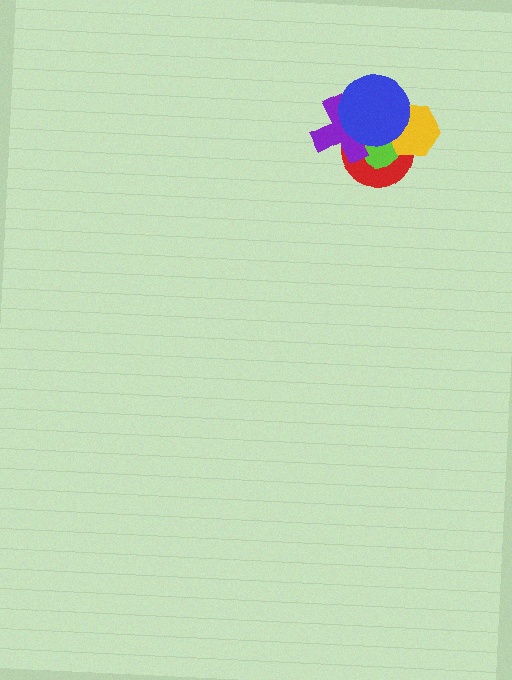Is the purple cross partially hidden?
Yes, it is partially covered by another shape.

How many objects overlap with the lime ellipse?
4 objects overlap with the lime ellipse.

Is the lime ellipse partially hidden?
Yes, it is partially covered by another shape.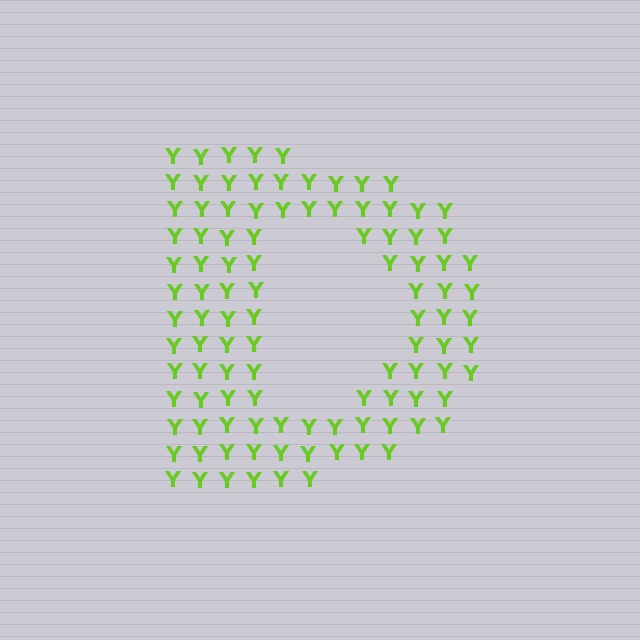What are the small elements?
The small elements are letter Y's.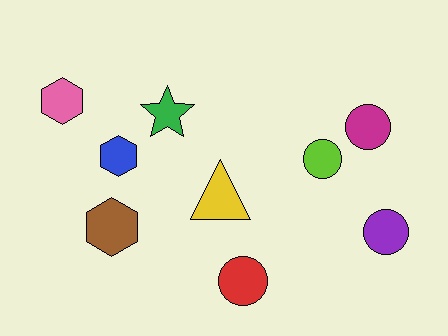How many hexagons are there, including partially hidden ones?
There are 3 hexagons.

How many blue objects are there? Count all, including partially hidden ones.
There is 1 blue object.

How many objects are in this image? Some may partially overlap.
There are 9 objects.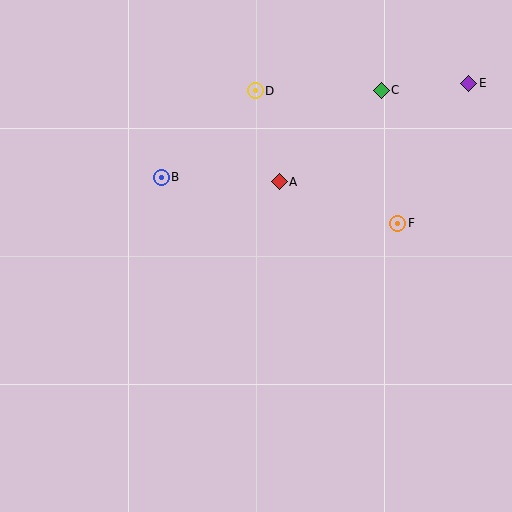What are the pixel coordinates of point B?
Point B is at (161, 177).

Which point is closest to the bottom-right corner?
Point F is closest to the bottom-right corner.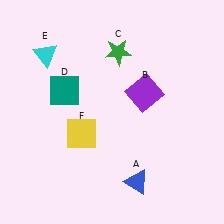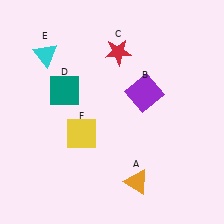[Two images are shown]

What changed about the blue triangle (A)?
In Image 1, A is blue. In Image 2, it changed to orange.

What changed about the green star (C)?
In Image 1, C is green. In Image 2, it changed to red.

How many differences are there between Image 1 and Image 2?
There are 2 differences between the two images.